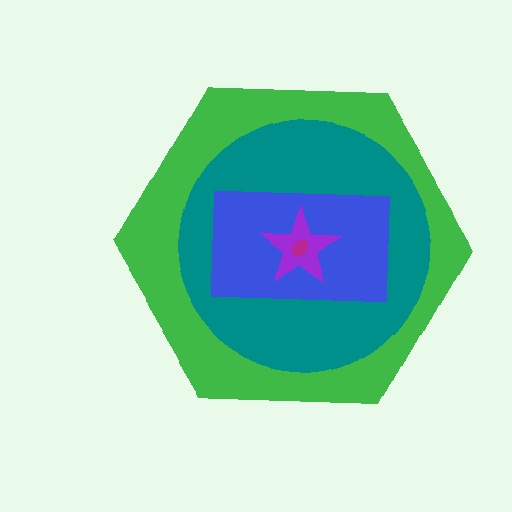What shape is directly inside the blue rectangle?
The purple star.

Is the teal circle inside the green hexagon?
Yes.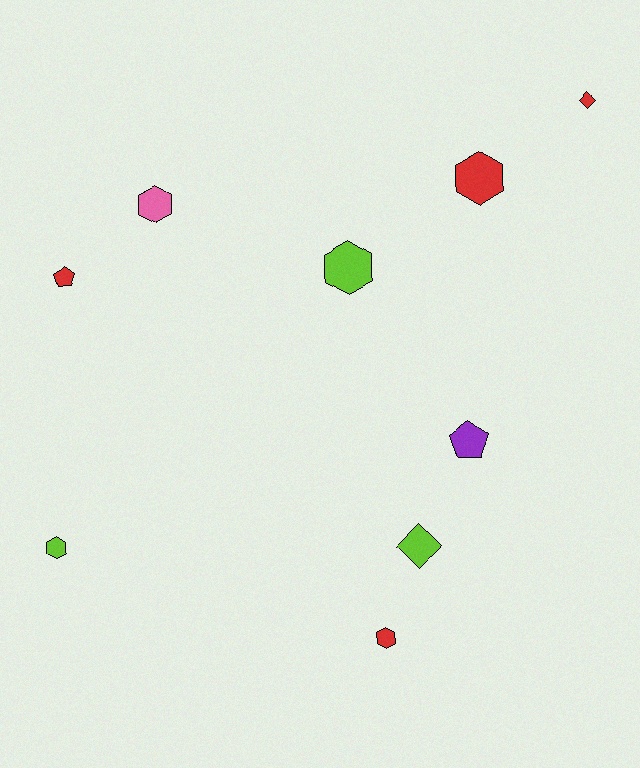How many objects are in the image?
There are 9 objects.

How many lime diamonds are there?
There is 1 lime diamond.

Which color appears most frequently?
Red, with 4 objects.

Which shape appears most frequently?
Hexagon, with 5 objects.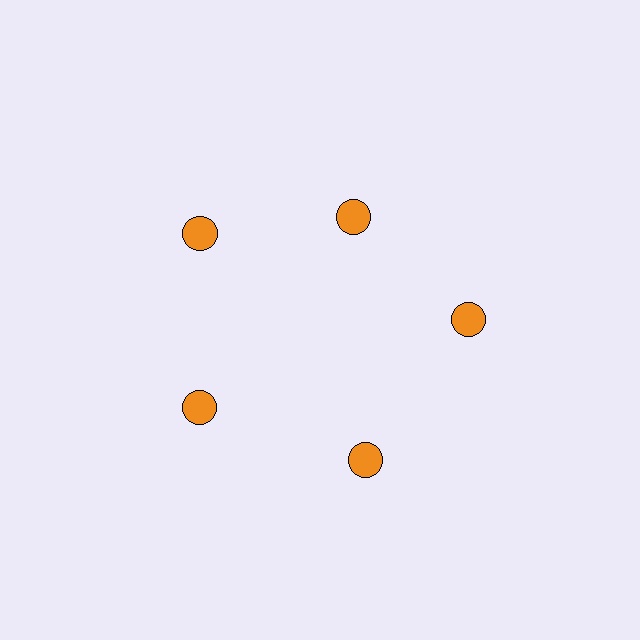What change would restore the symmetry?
The symmetry would be restored by moving it outward, back onto the ring so that all 5 circles sit at equal angles and equal distance from the center.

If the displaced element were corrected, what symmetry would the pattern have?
It would have 5-fold rotational symmetry — the pattern would map onto itself every 72 degrees.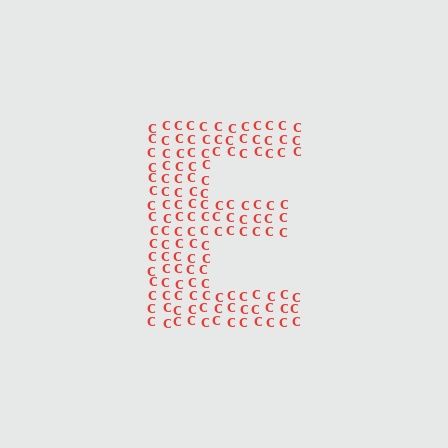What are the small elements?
The small elements are letter C's.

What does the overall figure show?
The overall figure shows the letter E.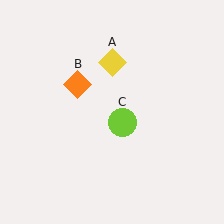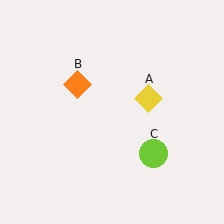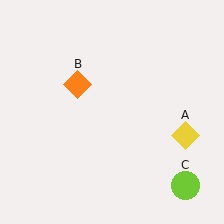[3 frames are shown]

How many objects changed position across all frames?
2 objects changed position: yellow diamond (object A), lime circle (object C).